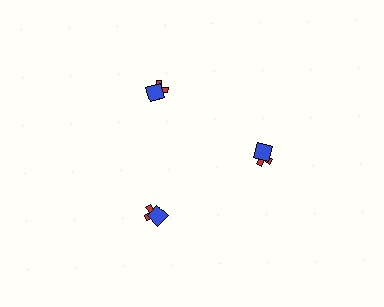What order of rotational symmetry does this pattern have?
This pattern has 3-fold rotational symmetry.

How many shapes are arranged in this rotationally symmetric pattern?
There are 6 shapes, arranged in 3 groups of 2.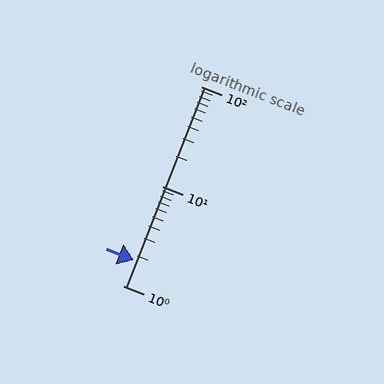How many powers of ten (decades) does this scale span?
The scale spans 2 decades, from 1 to 100.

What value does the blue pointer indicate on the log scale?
The pointer indicates approximately 1.8.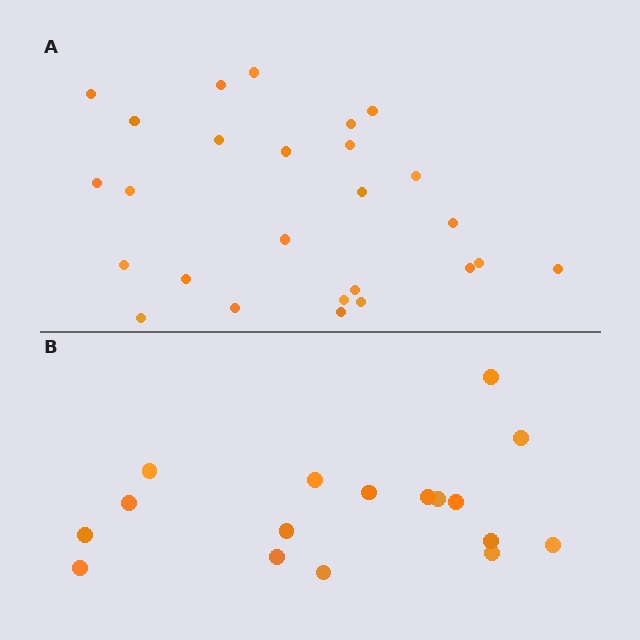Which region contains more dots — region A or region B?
Region A (the top region) has more dots.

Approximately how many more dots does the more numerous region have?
Region A has roughly 8 or so more dots than region B.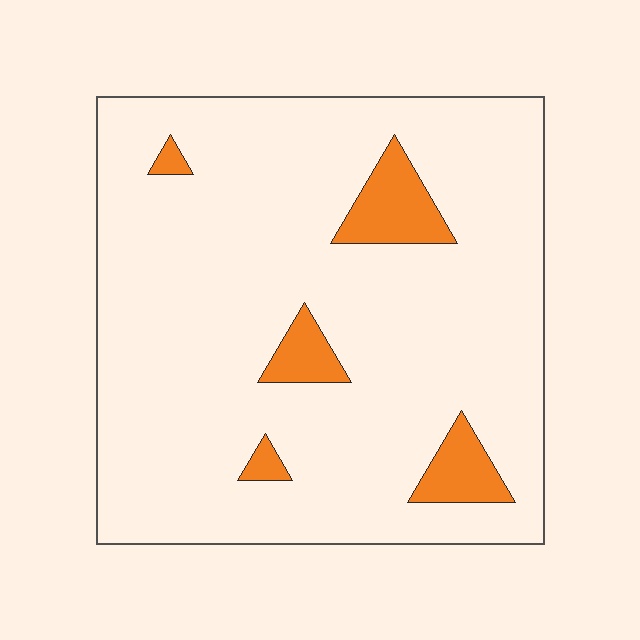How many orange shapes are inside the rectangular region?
5.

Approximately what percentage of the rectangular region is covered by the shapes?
Approximately 10%.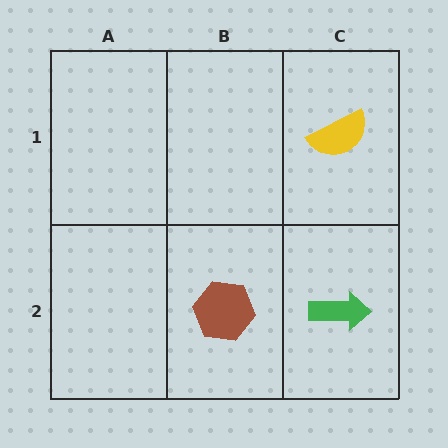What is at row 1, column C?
A yellow semicircle.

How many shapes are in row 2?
2 shapes.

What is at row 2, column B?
A brown hexagon.